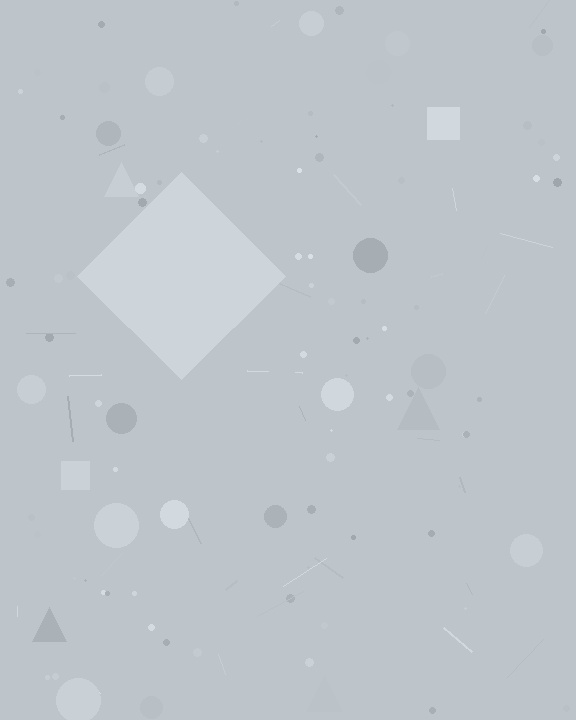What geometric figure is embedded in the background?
A diamond is embedded in the background.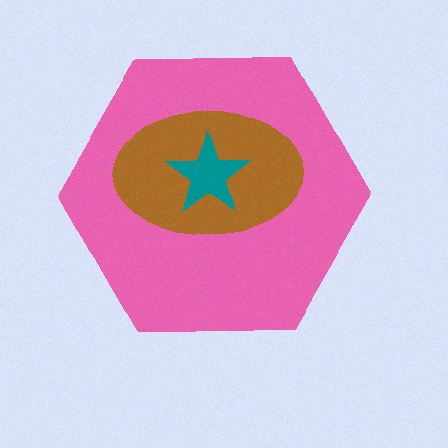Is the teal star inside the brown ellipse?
Yes.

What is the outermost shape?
The pink hexagon.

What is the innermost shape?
The teal star.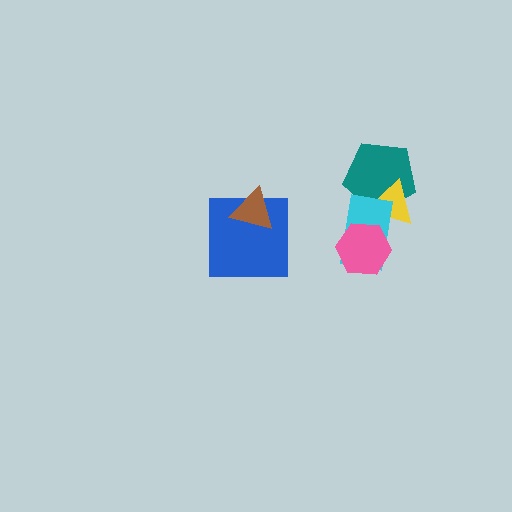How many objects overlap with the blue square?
1 object overlaps with the blue square.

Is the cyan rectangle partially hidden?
Yes, it is partially covered by another shape.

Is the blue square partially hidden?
Yes, it is partially covered by another shape.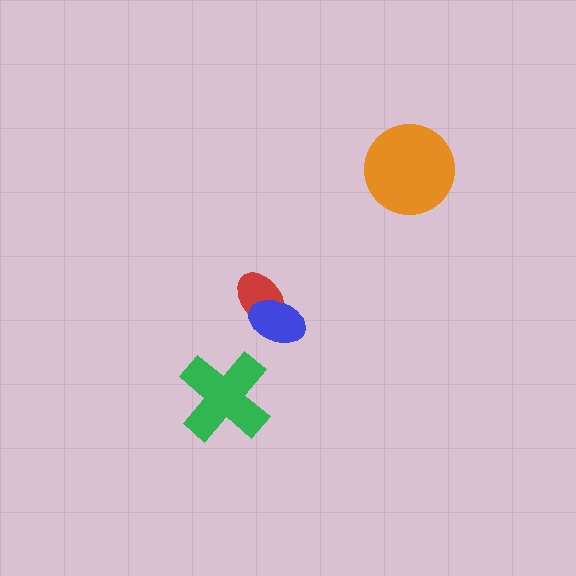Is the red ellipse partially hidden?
Yes, it is partially covered by another shape.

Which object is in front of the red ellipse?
The blue ellipse is in front of the red ellipse.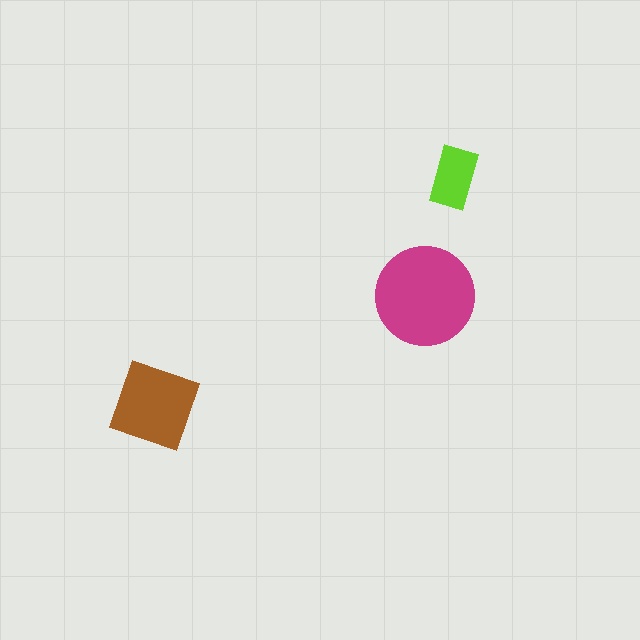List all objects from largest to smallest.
The magenta circle, the brown square, the lime rectangle.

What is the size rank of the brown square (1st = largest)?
2nd.